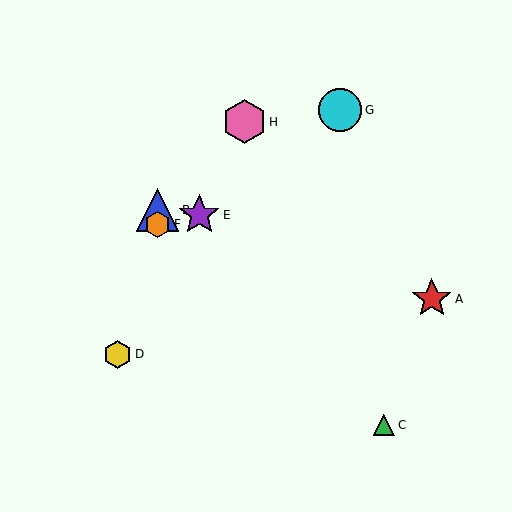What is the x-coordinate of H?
Object H is at x≈244.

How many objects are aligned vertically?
2 objects (B, F) are aligned vertically.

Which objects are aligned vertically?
Objects B, F are aligned vertically.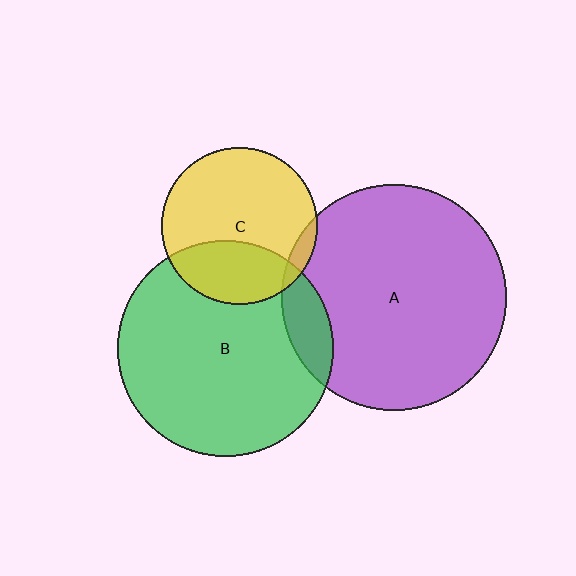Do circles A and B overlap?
Yes.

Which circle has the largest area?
Circle A (purple).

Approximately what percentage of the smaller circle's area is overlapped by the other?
Approximately 10%.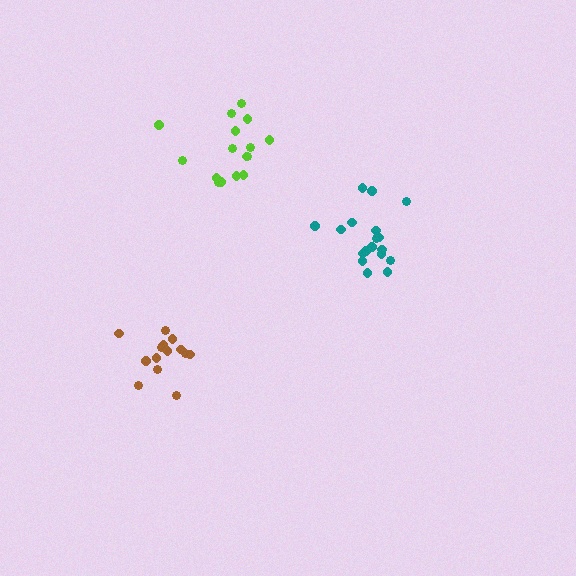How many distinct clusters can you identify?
There are 3 distinct clusters.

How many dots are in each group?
Group 1: 14 dots, Group 2: 16 dots, Group 3: 18 dots (48 total).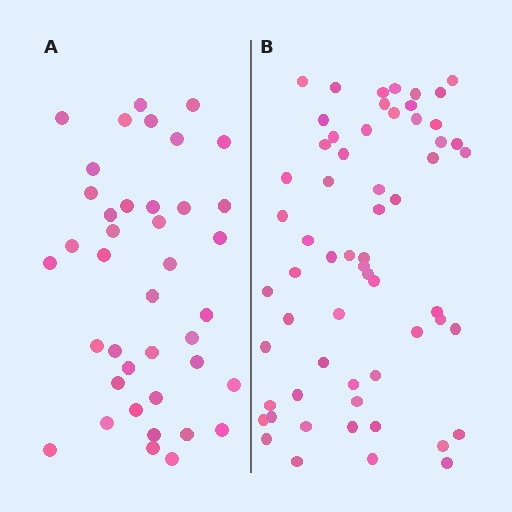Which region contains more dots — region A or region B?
Region B (the right region) has more dots.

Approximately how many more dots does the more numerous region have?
Region B has approximately 20 more dots than region A.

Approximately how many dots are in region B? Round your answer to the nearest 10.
About 60 dots.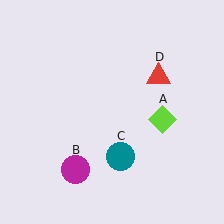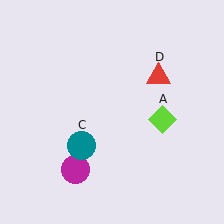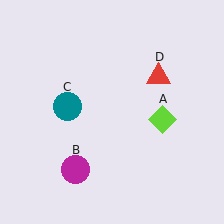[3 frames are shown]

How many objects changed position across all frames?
1 object changed position: teal circle (object C).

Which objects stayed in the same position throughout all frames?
Lime diamond (object A) and magenta circle (object B) and red triangle (object D) remained stationary.